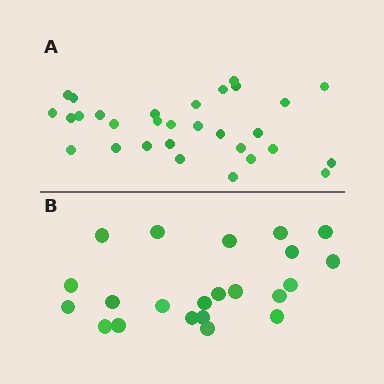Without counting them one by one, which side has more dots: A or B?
Region A (the top region) has more dots.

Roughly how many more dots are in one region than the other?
Region A has roughly 8 or so more dots than region B.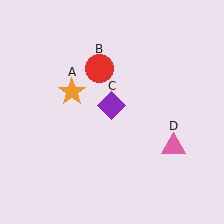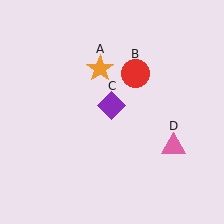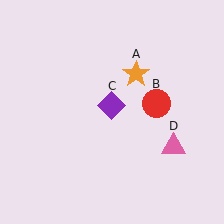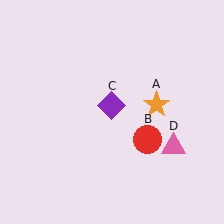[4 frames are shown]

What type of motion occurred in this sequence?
The orange star (object A), red circle (object B) rotated clockwise around the center of the scene.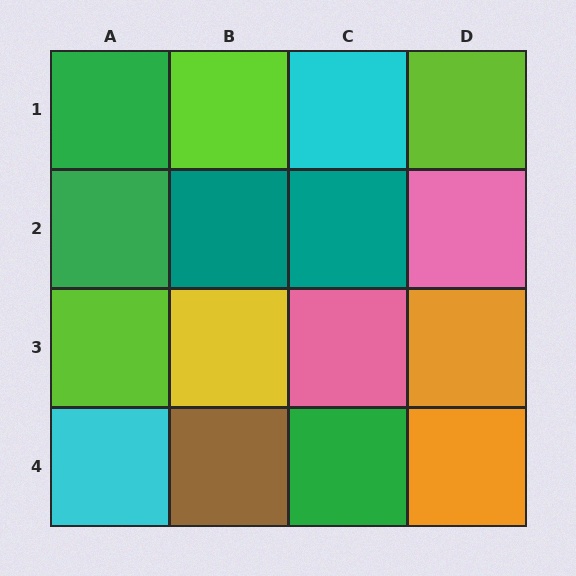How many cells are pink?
2 cells are pink.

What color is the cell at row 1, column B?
Lime.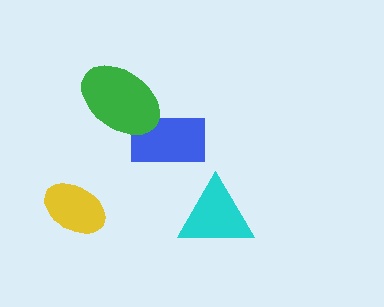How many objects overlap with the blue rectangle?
1 object overlaps with the blue rectangle.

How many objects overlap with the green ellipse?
1 object overlaps with the green ellipse.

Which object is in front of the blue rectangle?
The green ellipse is in front of the blue rectangle.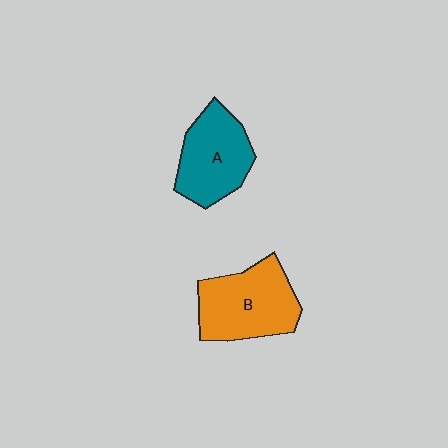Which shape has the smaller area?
Shape A (teal).